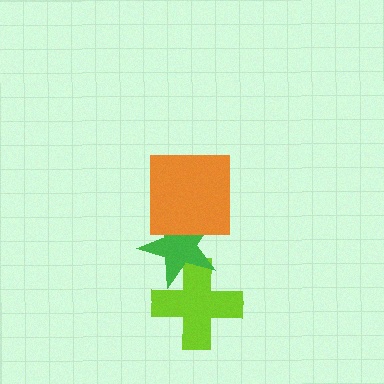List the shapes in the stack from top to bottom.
From top to bottom: the orange square, the green star, the lime cross.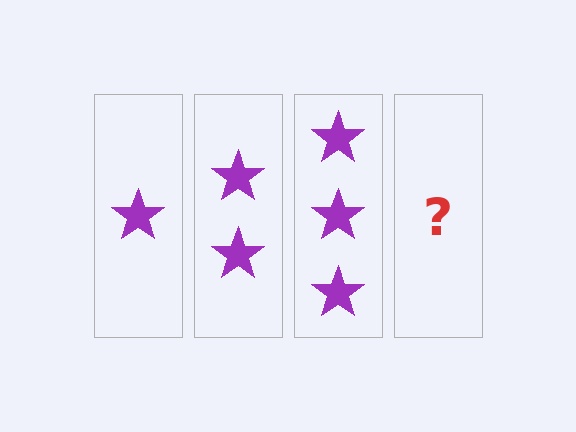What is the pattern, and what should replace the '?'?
The pattern is that each step adds one more star. The '?' should be 4 stars.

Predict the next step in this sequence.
The next step is 4 stars.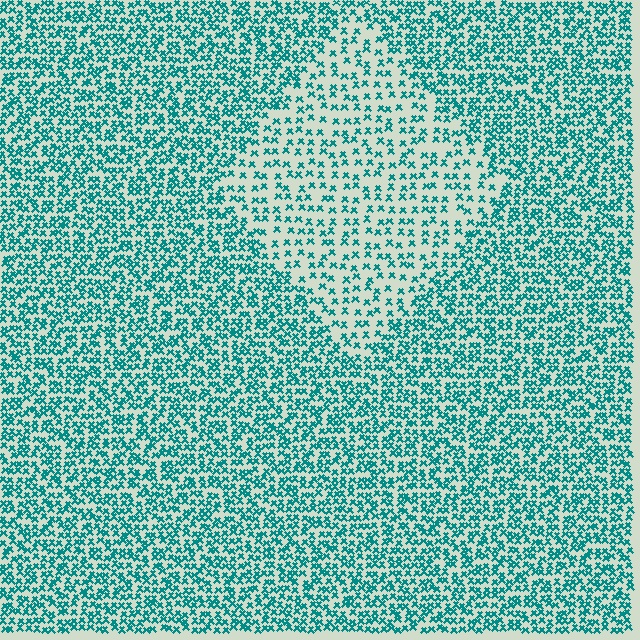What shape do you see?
I see a diamond.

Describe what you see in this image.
The image contains small teal elements arranged at two different densities. A diamond-shaped region is visible where the elements are less densely packed than the surrounding area.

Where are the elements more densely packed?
The elements are more densely packed outside the diamond boundary.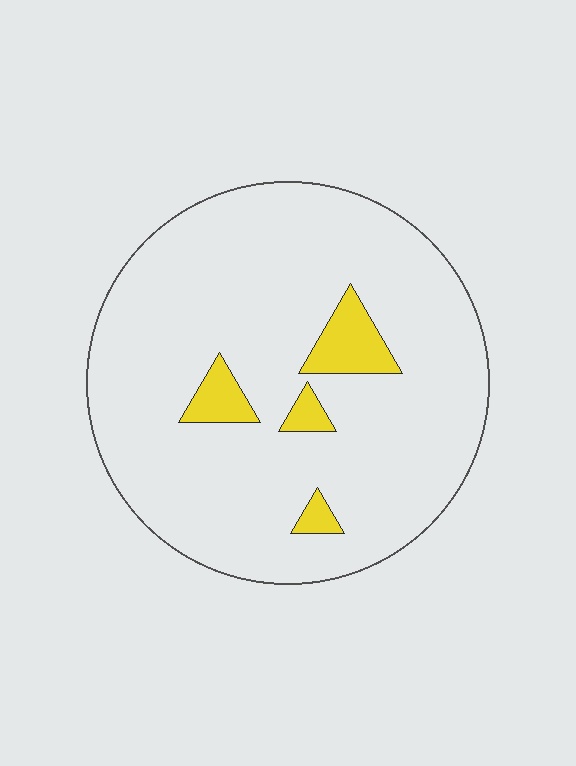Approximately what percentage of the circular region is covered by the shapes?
Approximately 10%.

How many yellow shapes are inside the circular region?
4.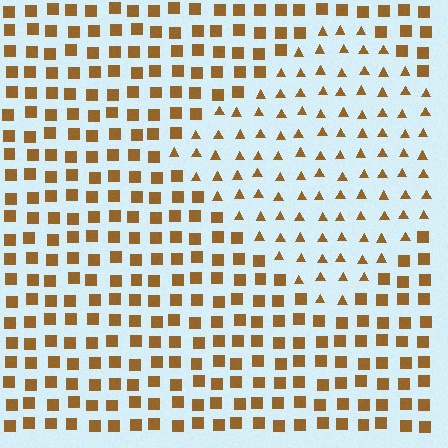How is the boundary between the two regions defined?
The boundary is defined by a change in element shape: triangles inside vs. squares outside. All elements share the same color and spacing.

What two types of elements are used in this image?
The image uses triangles inside the diamond region and squares outside it.